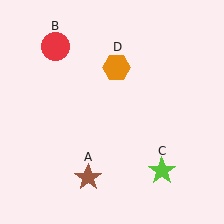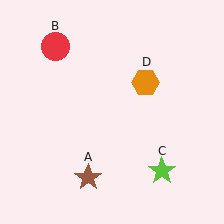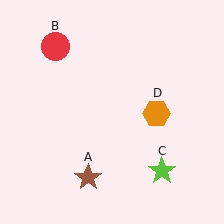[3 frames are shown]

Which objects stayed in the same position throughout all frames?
Brown star (object A) and red circle (object B) and lime star (object C) remained stationary.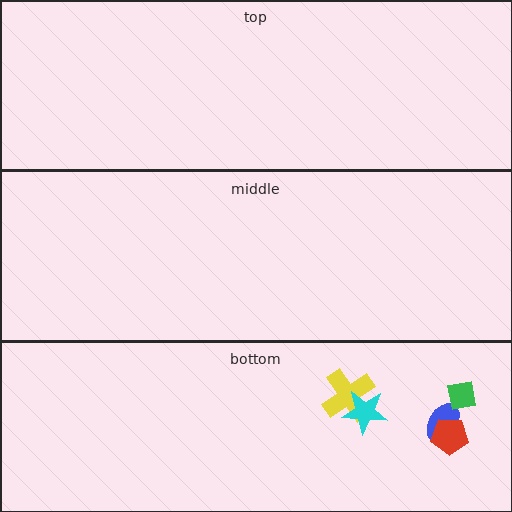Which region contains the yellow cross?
The bottom region.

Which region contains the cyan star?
The bottom region.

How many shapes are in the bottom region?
5.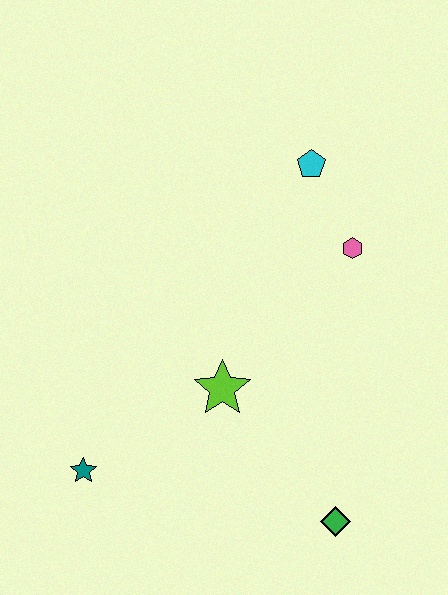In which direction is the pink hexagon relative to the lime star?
The pink hexagon is above the lime star.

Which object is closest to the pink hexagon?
The cyan pentagon is closest to the pink hexagon.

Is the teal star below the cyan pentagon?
Yes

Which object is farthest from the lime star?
The cyan pentagon is farthest from the lime star.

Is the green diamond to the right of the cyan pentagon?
Yes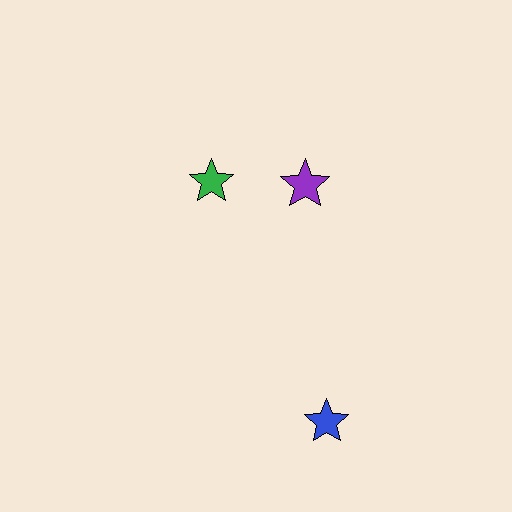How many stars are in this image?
There are 3 stars.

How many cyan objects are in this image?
There are no cyan objects.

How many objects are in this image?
There are 3 objects.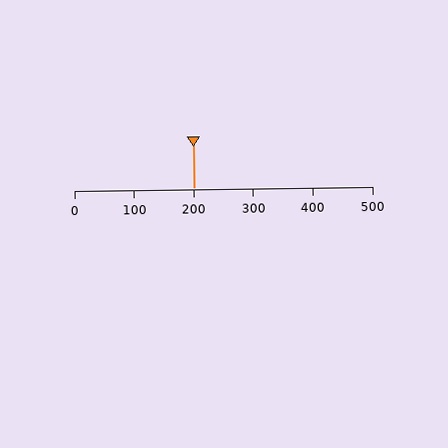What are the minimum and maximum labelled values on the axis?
The axis runs from 0 to 500.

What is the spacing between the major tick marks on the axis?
The major ticks are spaced 100 apart.